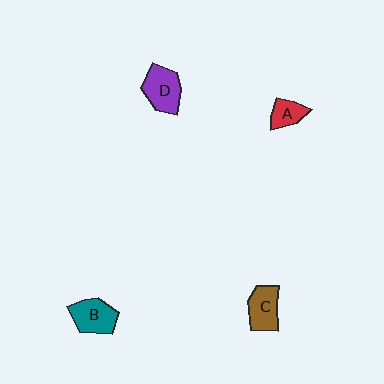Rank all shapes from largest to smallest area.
From largest to smallest: D (purple), B (teal), C (brown), A (red).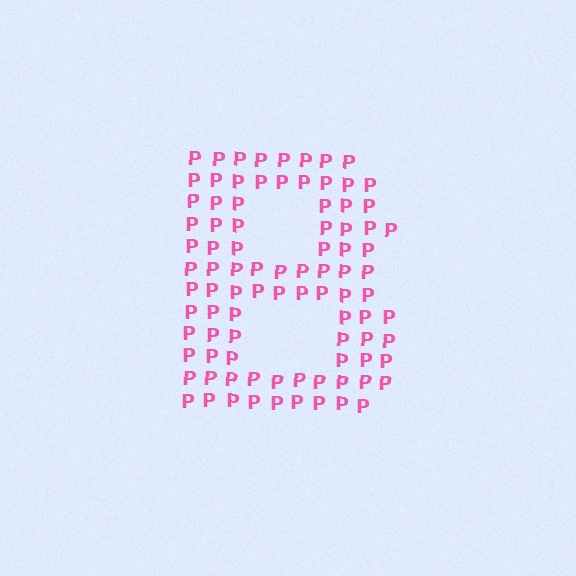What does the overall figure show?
The overall figure shows the letter B.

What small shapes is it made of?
It is made of small letter P's.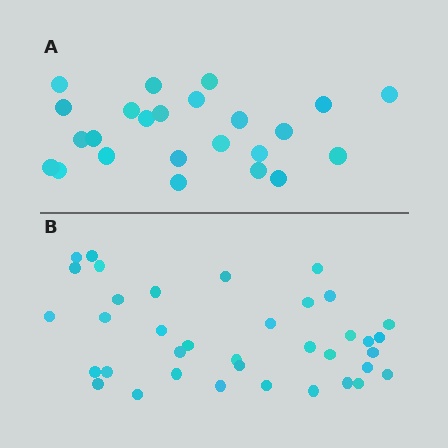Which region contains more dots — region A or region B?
Region B (the bottom region) has more dots.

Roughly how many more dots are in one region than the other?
Region B has approximately 15 more dots than region A.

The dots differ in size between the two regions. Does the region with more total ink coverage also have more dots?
No. Region A has more total ink coverage because its dots are larger, but region B actually contains more individual dots. Total area can be misleading — the number of items is what matters here.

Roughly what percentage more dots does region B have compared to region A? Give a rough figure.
About 55% more.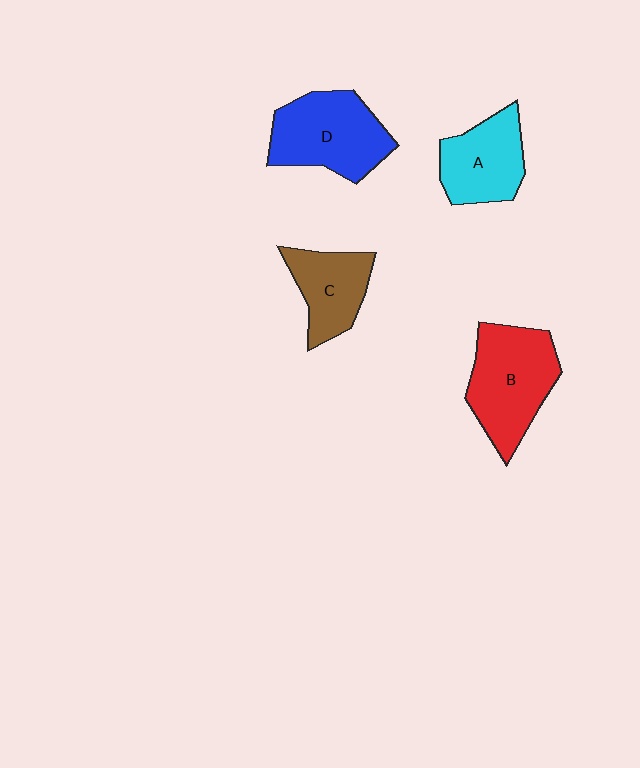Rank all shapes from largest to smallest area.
From largest to smallest: B (red), D (blue), A (cyan), C (brown).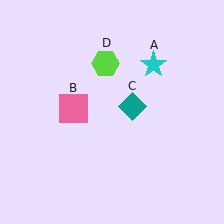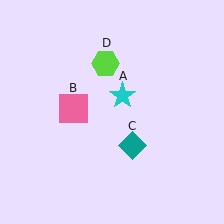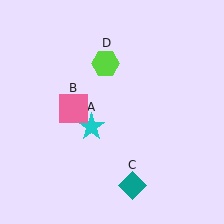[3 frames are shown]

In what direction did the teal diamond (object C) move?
The teal diamond (object C) moved down.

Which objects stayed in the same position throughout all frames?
Pink square (object B) and lime hexagon (object D) remained stationary.